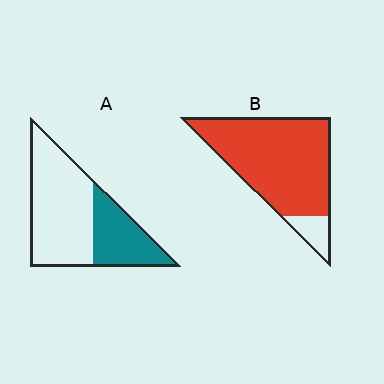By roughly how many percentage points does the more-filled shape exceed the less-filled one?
By roughly 55 percentage points (B over A).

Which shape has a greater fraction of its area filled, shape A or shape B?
Shape B.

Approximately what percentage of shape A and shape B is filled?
A is approximately 35% and B is approximately 90%.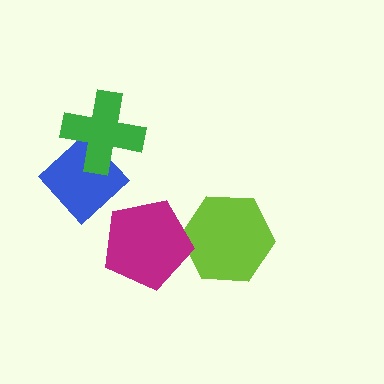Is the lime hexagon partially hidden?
Yes, it is partially covered by another shape.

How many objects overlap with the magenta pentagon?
1 object overlaps with the magenta pentagon.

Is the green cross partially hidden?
No, no other shape covers it.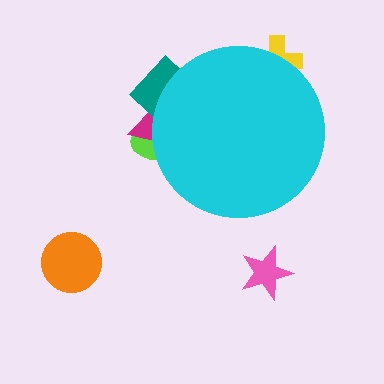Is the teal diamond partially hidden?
Yes, the teal diamond is partially hidden behind the cyan circle.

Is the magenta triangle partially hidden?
Yes, the magenta triangle is partially hidden behind the cyan circle.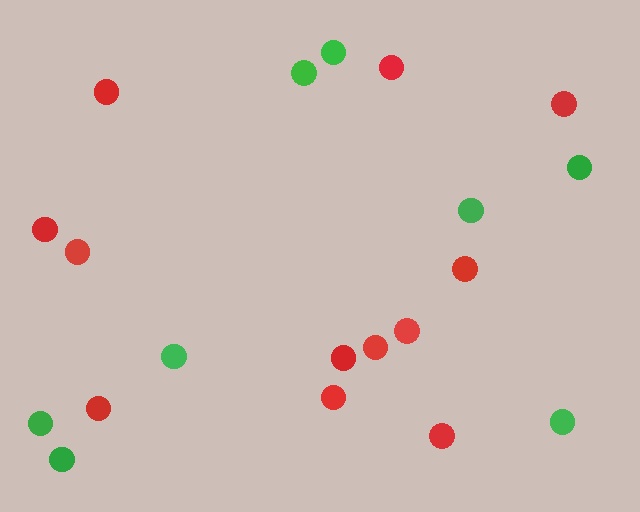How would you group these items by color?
There are 2 groups: one group of green circles (8) and one group of red circles (12).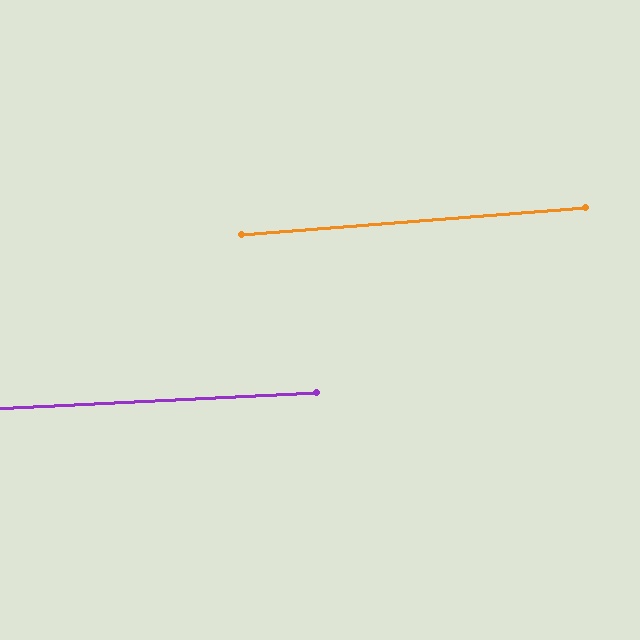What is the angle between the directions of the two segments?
Approximately 2 degrees.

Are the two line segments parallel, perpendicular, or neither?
Parallel — their directions differ by only 1.6°.